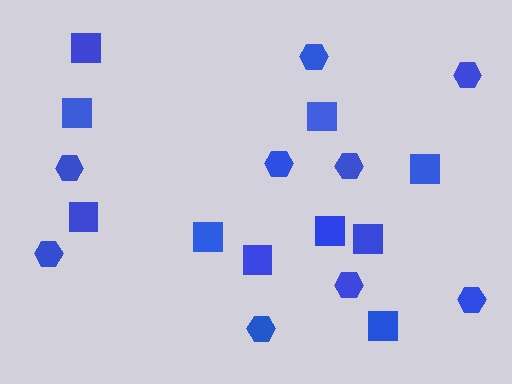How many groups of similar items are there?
There are 2 groups: one group of hexagons (9) and one group of squares (10).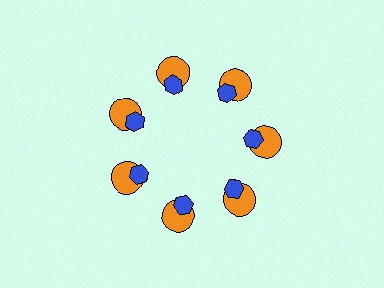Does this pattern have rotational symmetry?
Yes, this pattern has 7-fold rotational symmetry. It looks the same after rotating 51 degrees around the center.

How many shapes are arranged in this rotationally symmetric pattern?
There are 14 shapes, arranged in 7 groups of 2.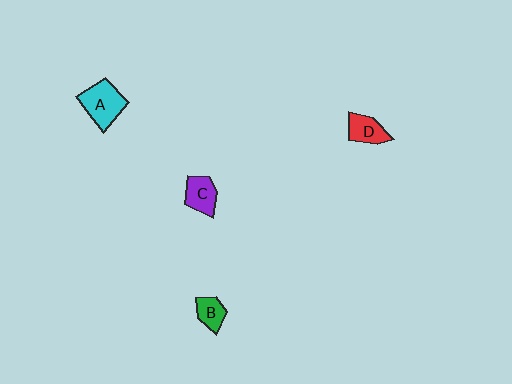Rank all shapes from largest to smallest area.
From largest to smallest: A (cyan), C (purple), D (red), B (green).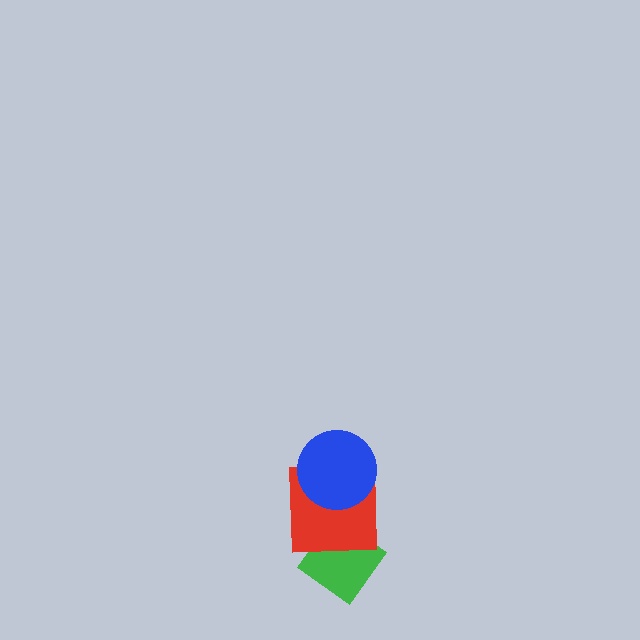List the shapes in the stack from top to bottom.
From top to bottom: the blue circle, the red square, the green diamond.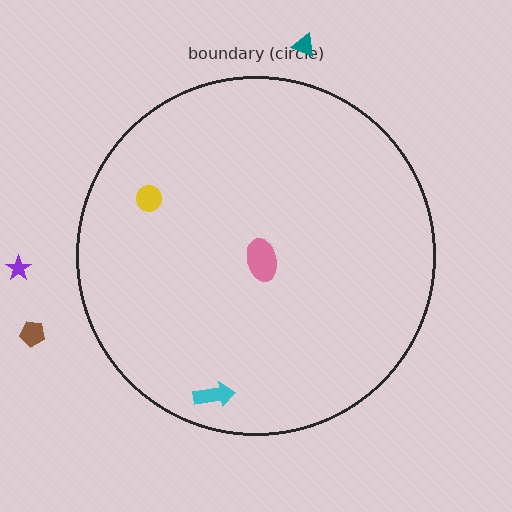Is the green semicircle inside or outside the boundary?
Inside.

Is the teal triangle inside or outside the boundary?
Outside.